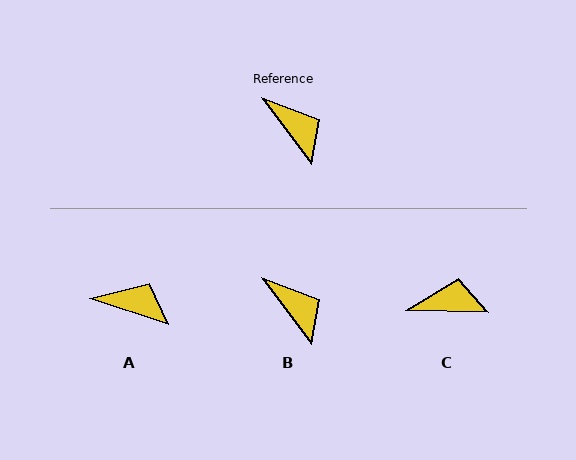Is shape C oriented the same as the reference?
No, it is off by about 52 degrees.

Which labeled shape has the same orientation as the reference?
B.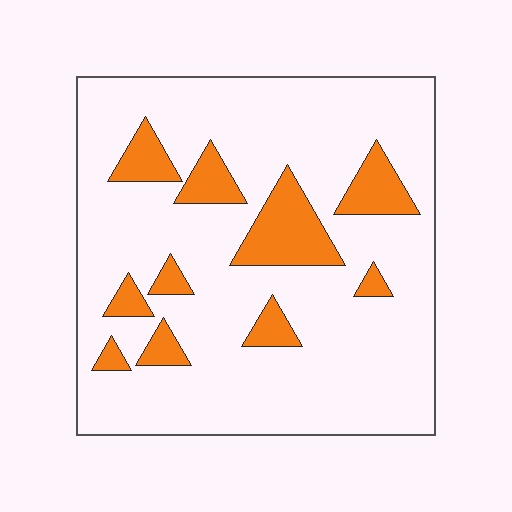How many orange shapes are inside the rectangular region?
10.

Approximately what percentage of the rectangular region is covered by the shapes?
Approximately 15%.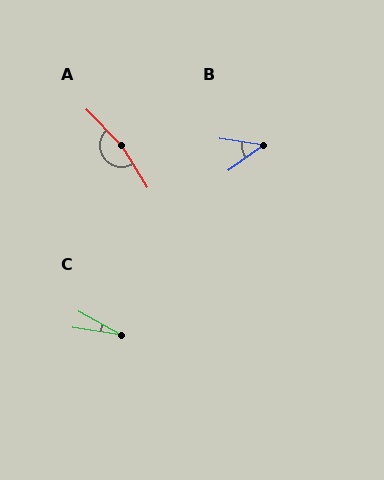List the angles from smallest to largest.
C (20°), B (45°), A (167°).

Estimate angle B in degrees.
Approximately 45 degrees.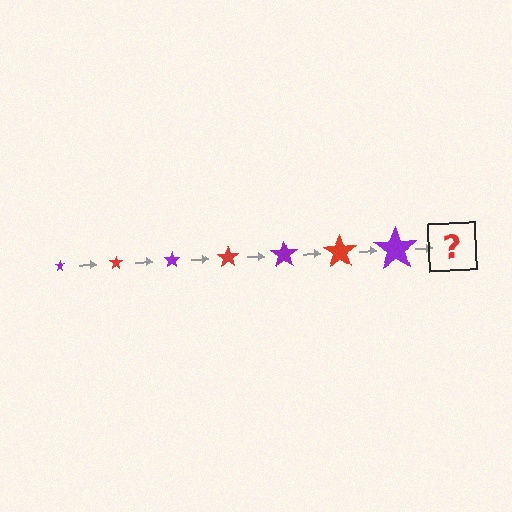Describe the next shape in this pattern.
It should be a red star, larger than the previous one.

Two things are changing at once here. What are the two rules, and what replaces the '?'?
The two rules are that the star grows larger each step and the color cycles through purple and red. The '?' should be a red star, larger than the previous one.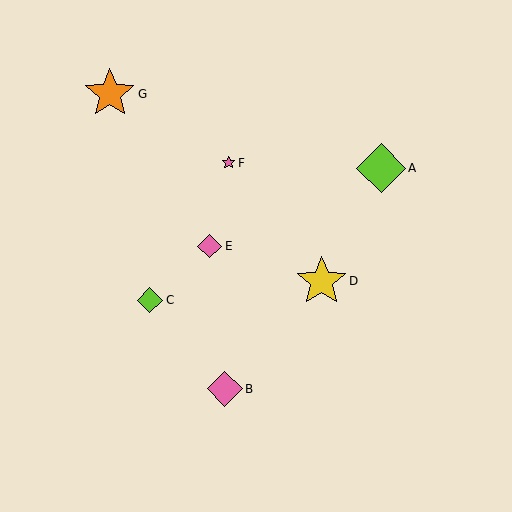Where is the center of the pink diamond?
The center of the pink diamond is at (225, 389).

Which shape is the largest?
The orange star (labeled G) is the largest.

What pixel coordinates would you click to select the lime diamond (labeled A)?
Click at (381, 168) to select the lime diamond A.